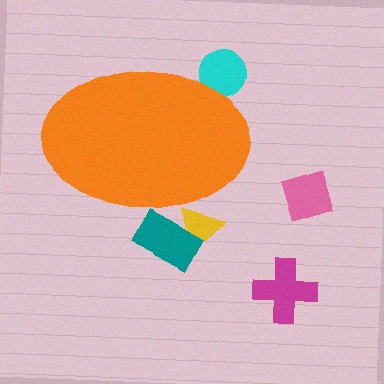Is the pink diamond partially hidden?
No, the pink diamond is fully visible.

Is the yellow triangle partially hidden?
Yes, the yellow triangle is partially hidden behind the orange ellipse.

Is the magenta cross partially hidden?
No, the magenta cross is fully visible.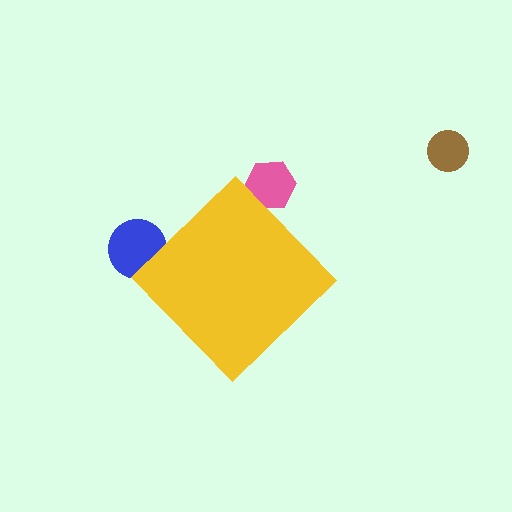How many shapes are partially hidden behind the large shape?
2 shapes are partially hidden.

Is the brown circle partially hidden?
No, the brown circle is fully visible.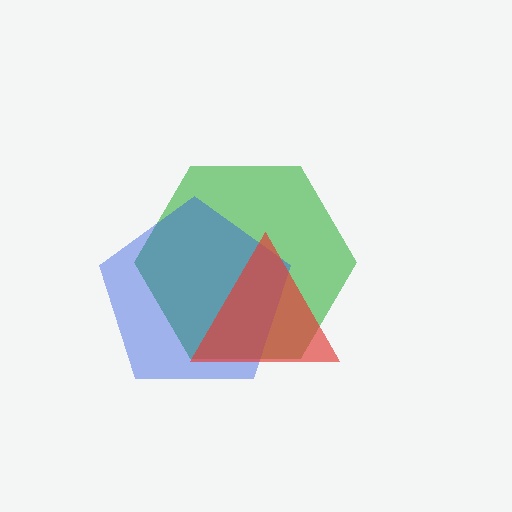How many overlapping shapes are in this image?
There are 3 overlapping shapes in the image.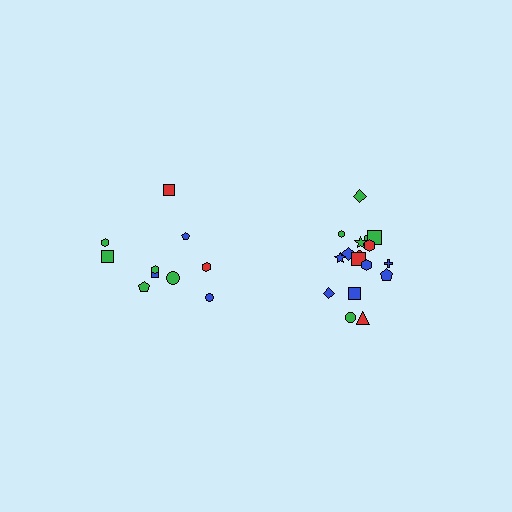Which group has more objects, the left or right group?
The right group.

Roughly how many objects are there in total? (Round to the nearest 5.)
Roughly 30 objects in total.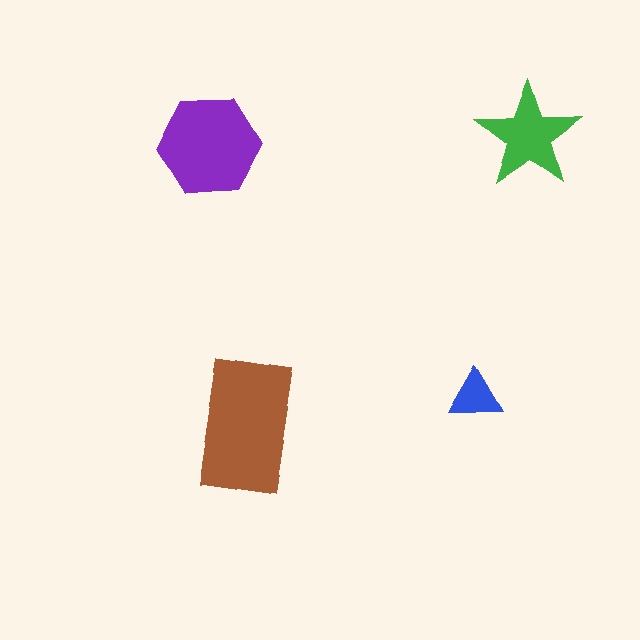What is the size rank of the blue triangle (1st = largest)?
4th.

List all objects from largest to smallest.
The brown rectangle, the purple hexagon, the green star, the blue triangle.